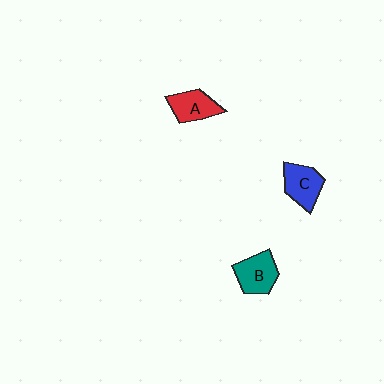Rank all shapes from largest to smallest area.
From largest to smallest: B (teal), C (blue), A (red).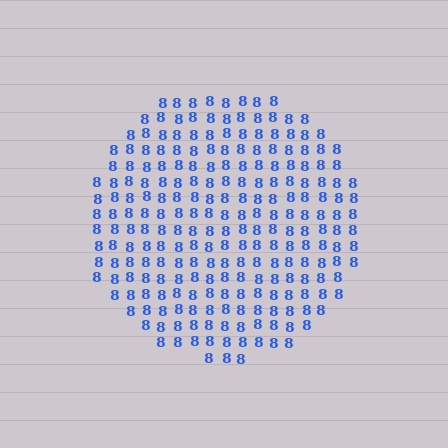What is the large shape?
The large shape is a circle.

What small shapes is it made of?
It is made of small digit 8's.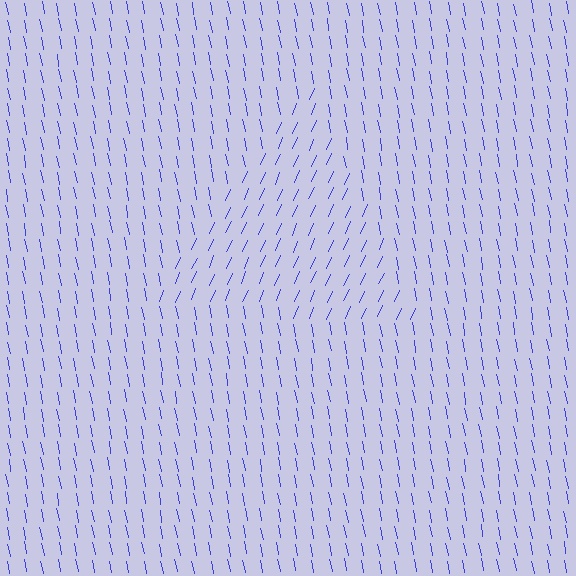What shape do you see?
I see a triangle.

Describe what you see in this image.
The image is filled with small blue line segments. A triangle region in the image has lines oriented differently from the surrounding lines, creating a visible texture boundary.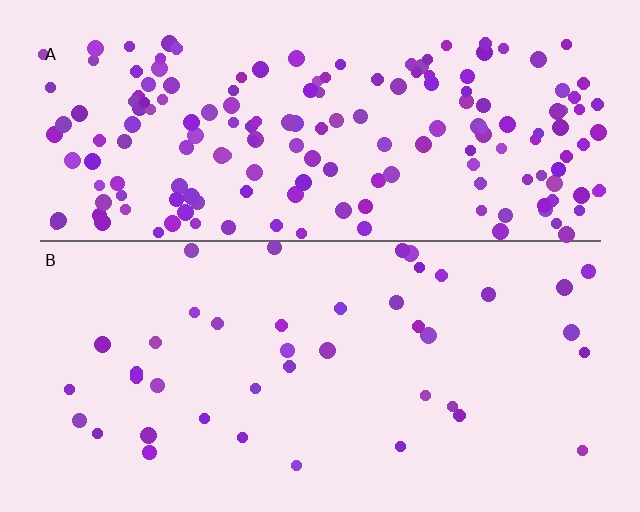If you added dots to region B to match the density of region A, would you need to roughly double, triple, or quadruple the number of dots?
Approximately quadruple.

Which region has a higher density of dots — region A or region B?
A (the top).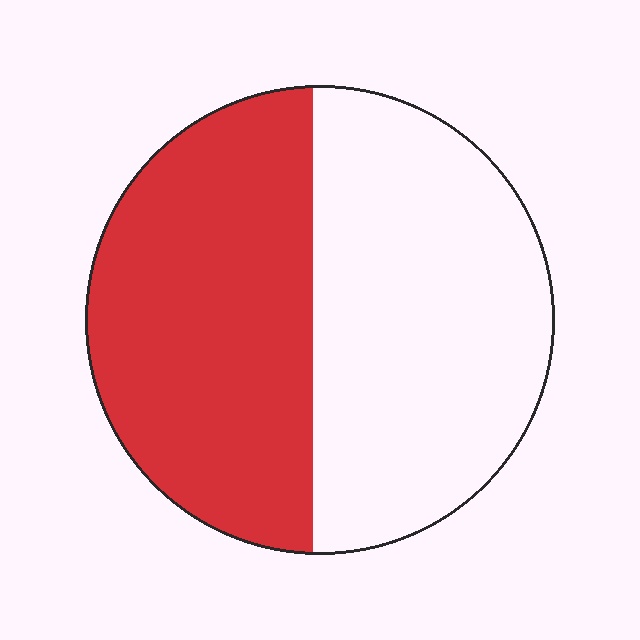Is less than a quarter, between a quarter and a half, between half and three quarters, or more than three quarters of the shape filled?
Between a quarter and a half.